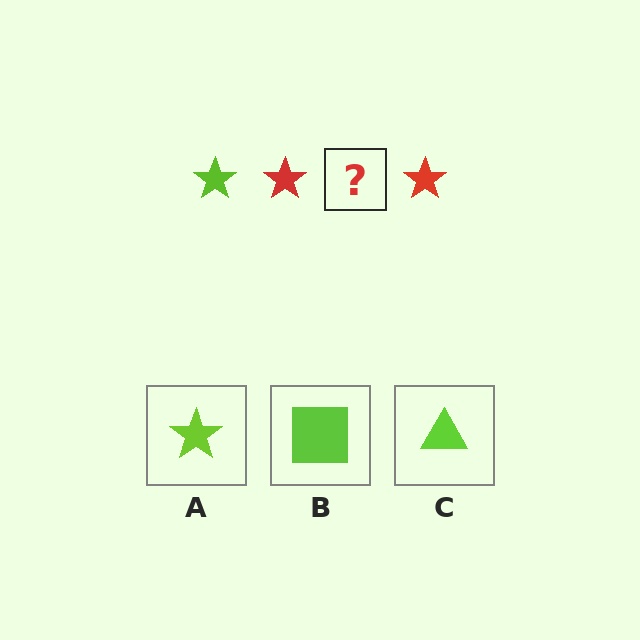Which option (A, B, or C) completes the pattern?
A.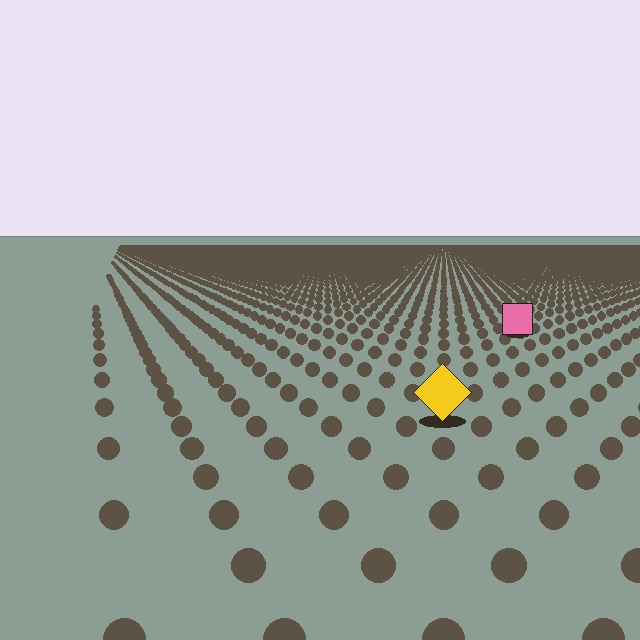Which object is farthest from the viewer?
The pink square is farthest from the viewer. It appears smaller and the ground texture around it is denser.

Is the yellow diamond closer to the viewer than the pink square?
Yes. The yellow diamond is closer — you can tell from the texture gradient: the ground texture is coarser near it.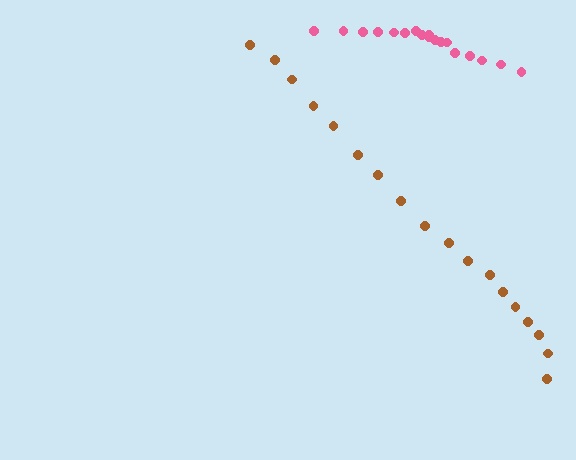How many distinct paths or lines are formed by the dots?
There are 2 distinct paths.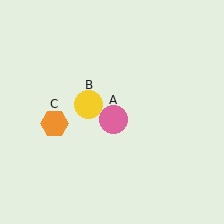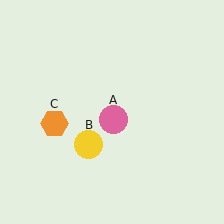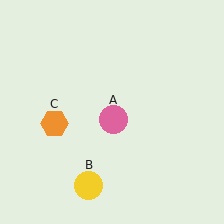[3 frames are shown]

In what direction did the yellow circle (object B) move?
The yellow circle (object B) moved down.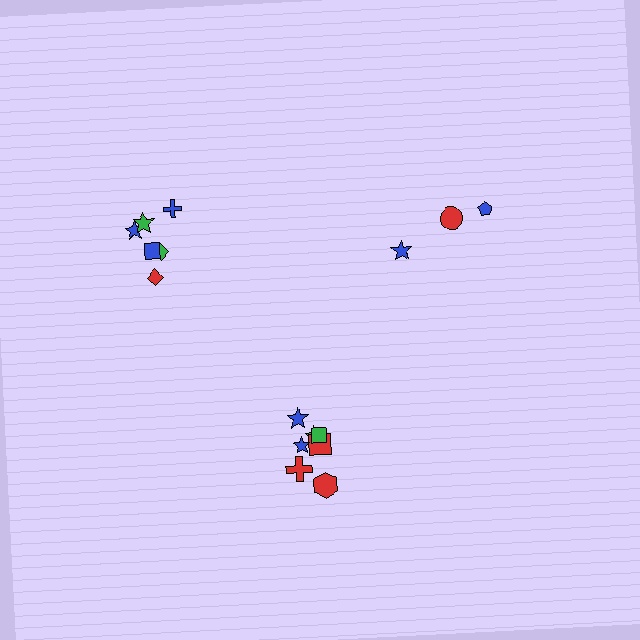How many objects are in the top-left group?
There are 6 objects.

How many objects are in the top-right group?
There are 3 objects.